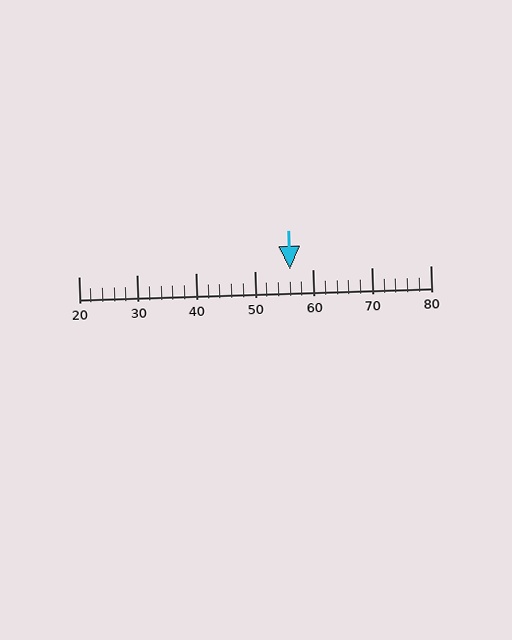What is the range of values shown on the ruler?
The ruler shows values from 20 to 80.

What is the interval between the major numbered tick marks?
The major tick marks are spaced 10 units apart.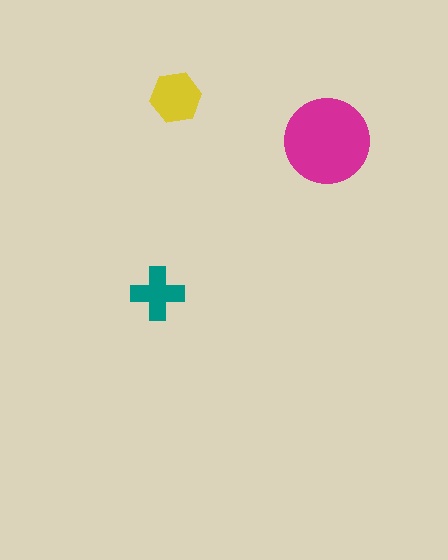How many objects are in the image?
There are 3 objects in the image.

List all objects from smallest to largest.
The teal cross, the yellow hexagon, the magenta circle.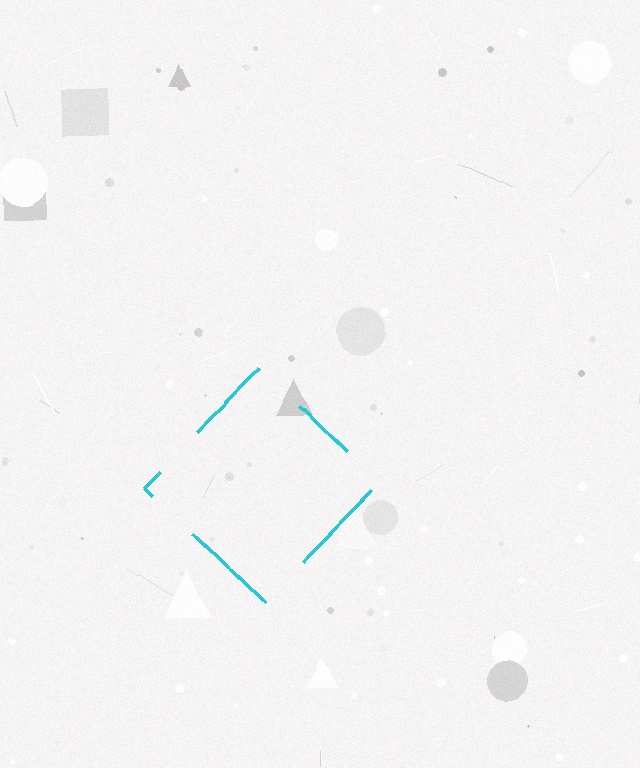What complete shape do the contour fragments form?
The contour fragments form a diamond.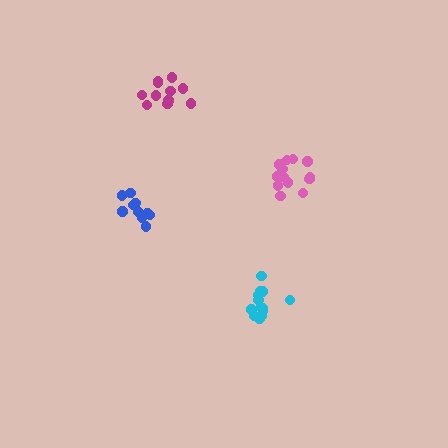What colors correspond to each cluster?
The clusters are colored: cyan, pink, magenta, blue.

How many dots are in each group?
Group 1: 13 dots, Group 2: 13 dots, Group 3: 11 dots, Group 4: 10 dots (47 total).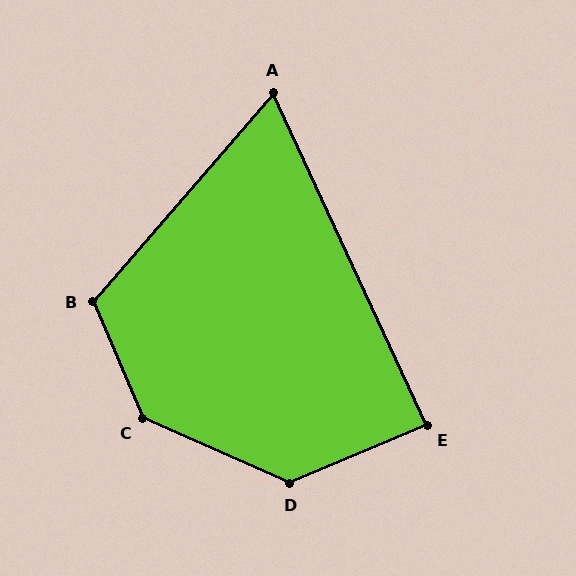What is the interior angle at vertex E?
Approximately 88 degrees (approximately right).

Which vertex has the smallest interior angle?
A, at approximately 66 degrees.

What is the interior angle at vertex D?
Approximately 133 degrees (obtuse).